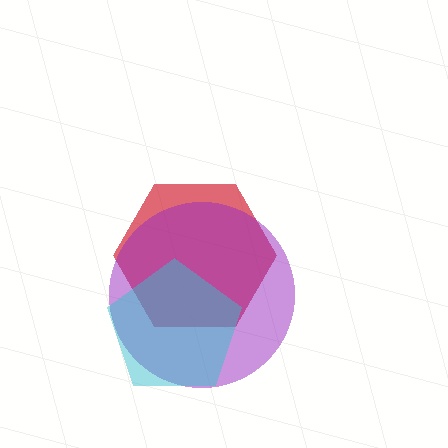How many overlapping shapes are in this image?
There are 3 overlapping shapes in the image.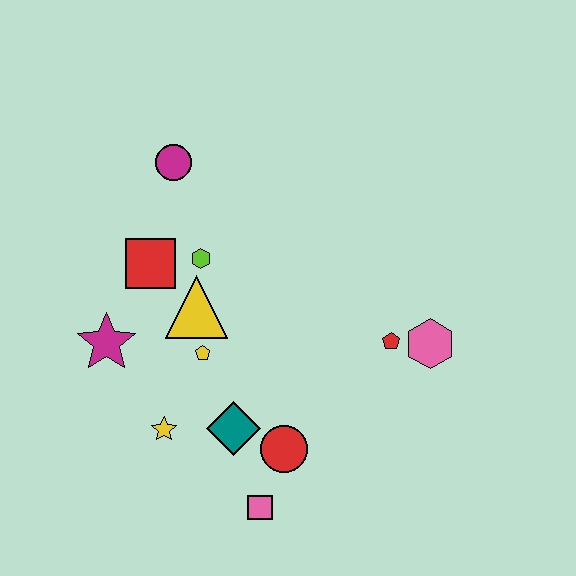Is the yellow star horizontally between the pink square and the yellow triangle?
No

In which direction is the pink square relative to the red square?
The pink square is below the red square.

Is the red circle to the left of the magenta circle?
No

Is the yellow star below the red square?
Yes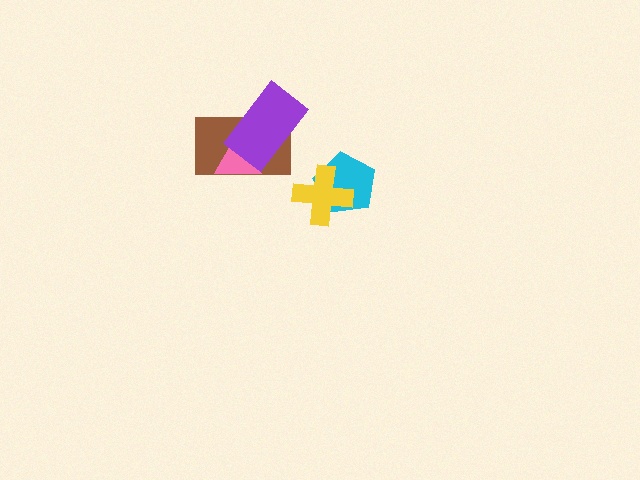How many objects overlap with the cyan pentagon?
1 object overlaps with the cyan pentagon.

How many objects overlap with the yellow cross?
1 object overlaps with the yellow cross.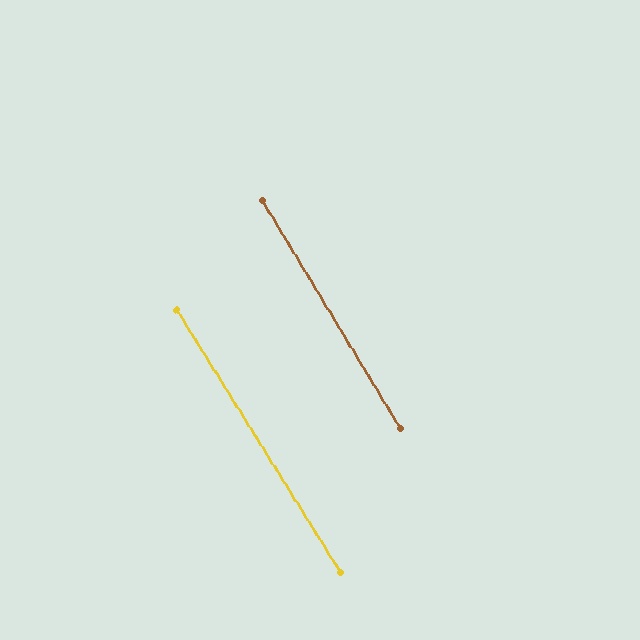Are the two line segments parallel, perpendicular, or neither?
Parallel — their directions differ by only 0.8°.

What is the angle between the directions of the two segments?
Approximately 1 degree.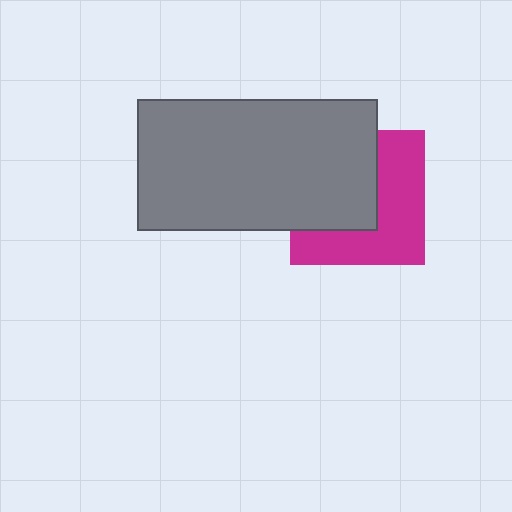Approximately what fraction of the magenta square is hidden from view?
Roughly 49% of the magenta square is hidden behind the gray rectangle.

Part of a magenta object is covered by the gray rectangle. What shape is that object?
It is a square.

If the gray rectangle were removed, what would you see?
You would see the complete magenta square.